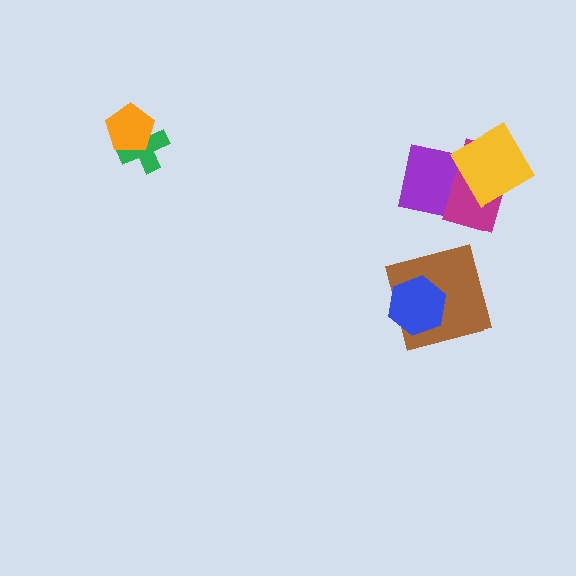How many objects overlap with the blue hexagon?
1 object overlaps with the blue hexagon.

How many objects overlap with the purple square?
2 objects overlap with the purple square.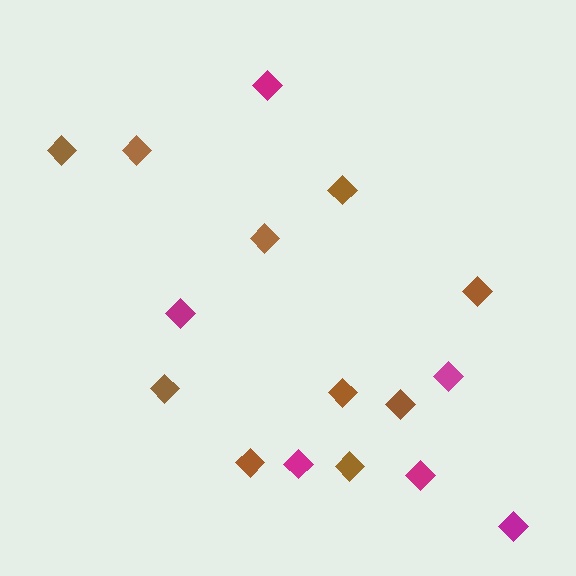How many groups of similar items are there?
There are 2 groups: one group of magenta diamonds (6) and one group of brown diamonds (10).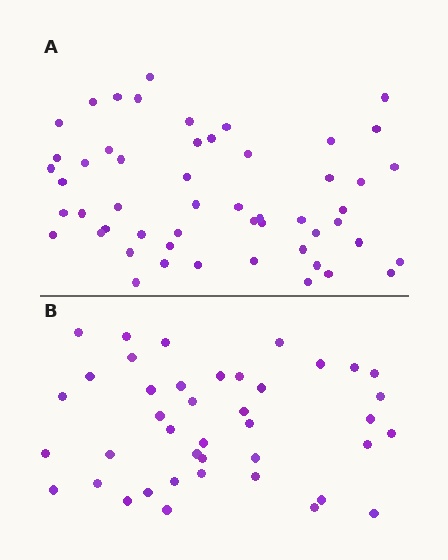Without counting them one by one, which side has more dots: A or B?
Region A (the top region) has more dots.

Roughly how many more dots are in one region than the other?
Region A has roughly 12 or so more dots than region B.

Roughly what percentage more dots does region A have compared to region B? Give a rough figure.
About 30% more.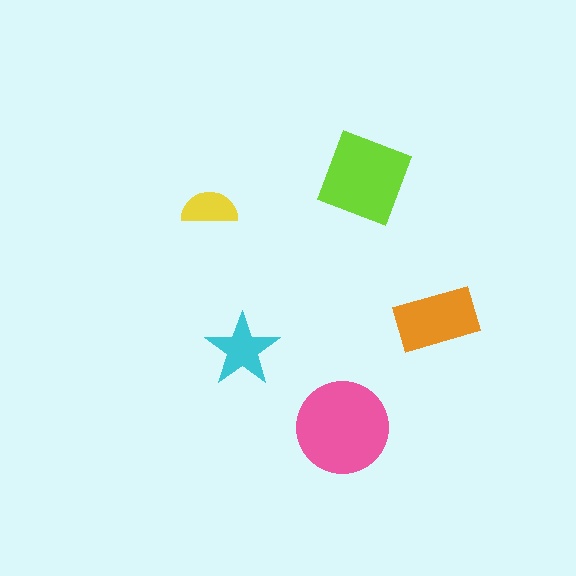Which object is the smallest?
The yellow semicircle.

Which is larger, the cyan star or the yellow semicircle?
The cyan star.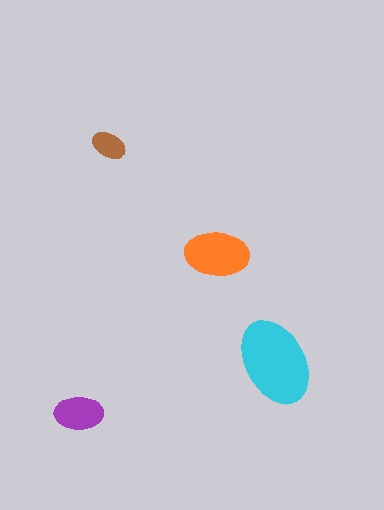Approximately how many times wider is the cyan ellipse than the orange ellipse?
About 1.5 times wider.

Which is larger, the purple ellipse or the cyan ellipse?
The cyan one.